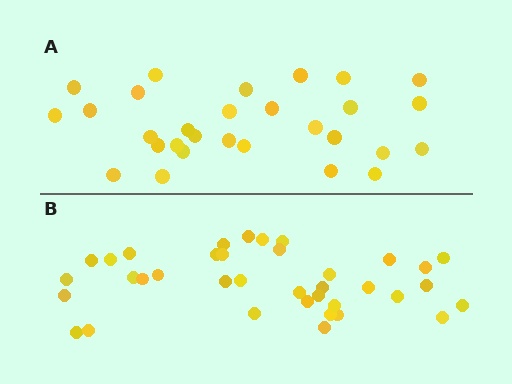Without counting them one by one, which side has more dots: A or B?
Region B (the bottom region) has more dots.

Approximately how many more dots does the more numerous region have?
Region B has roughly 8 or so more dots than region A.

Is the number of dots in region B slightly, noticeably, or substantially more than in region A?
Region B has noticeably more, but not dramatically so. The ratio is roughly 1.3 to 1.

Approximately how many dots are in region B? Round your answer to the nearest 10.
About 40 dots. (The exact count is 37, which rounds to 40.)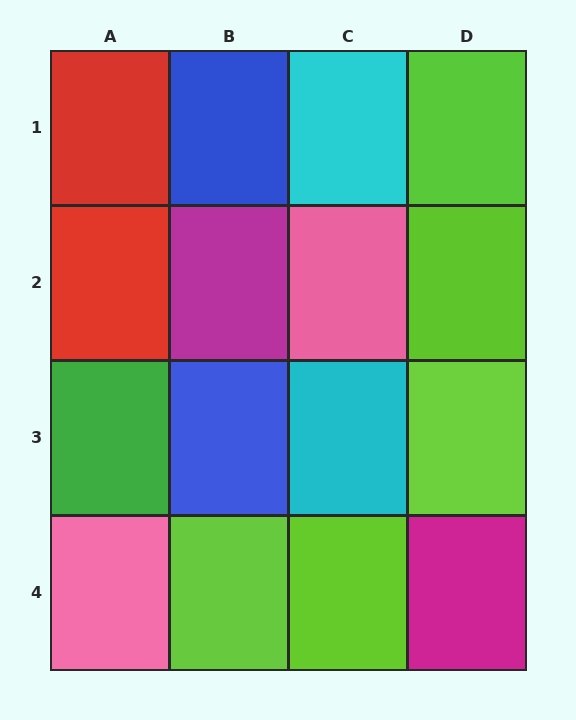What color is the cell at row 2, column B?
Magenta.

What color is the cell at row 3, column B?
Blue.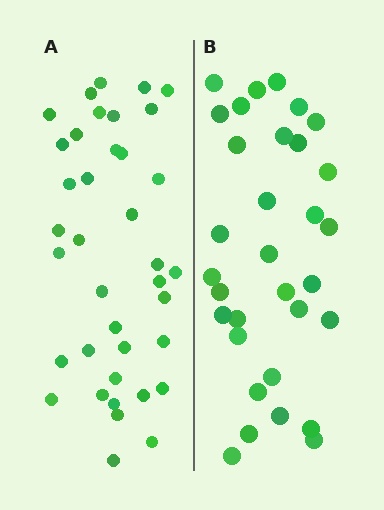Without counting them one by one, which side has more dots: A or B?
Region A (the left region) has more dots.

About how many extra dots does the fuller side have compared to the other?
Region A has about 6 more dots than region B.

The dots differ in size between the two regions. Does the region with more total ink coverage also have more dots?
No. Region B has more total ink coverage because its dots are larger, but region A actually contains more individual dots. Total area can be misleading — the number of items is what matters here.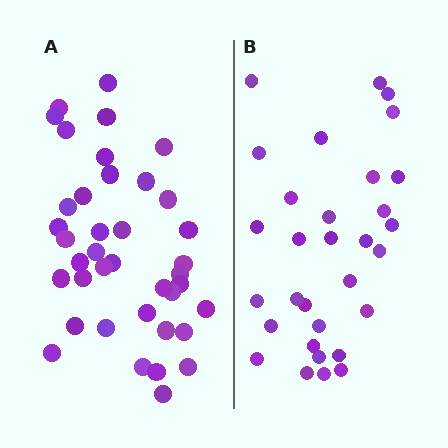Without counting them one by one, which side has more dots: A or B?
Region A (the left region) has more dots.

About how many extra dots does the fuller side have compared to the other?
Region A has roughly 8 or so more dots than region B.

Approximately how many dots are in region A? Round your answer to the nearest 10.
About 40 dots. (The exact count is 39, which rounds to 40.)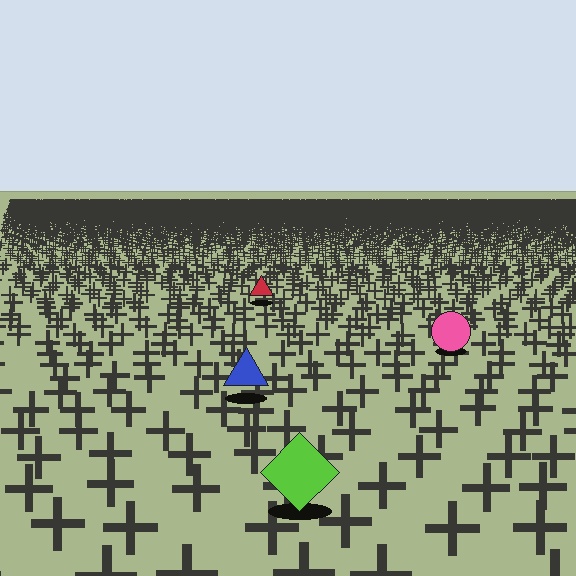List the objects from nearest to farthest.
From nearest to farthest: the lime diamond, the blue triangle, the pink circle, the red triangle.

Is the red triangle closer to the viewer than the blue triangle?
No. The blue triangle is closer — you can tell from the texture gradient: the ground texture is coarser near it.